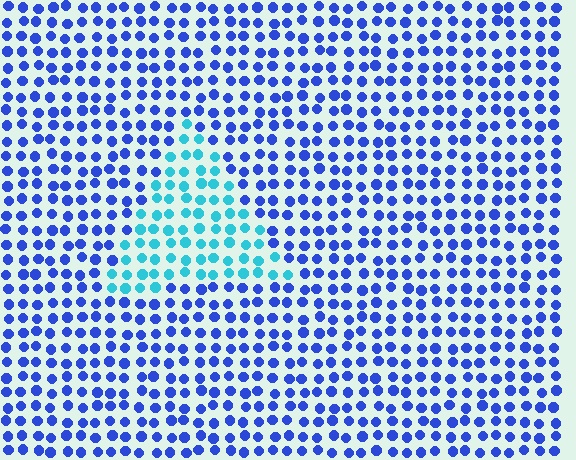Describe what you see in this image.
The image is filled with small blue elements in a uniform arrangement. A triangle-shaped region is visible where the elements are tinted to a slightly different hue, forming a subtle color boundary.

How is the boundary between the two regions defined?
The boundary is defined purely by a slight shift in hue (about 45 degrees). Spacing, size, and orientation are identical on both sides.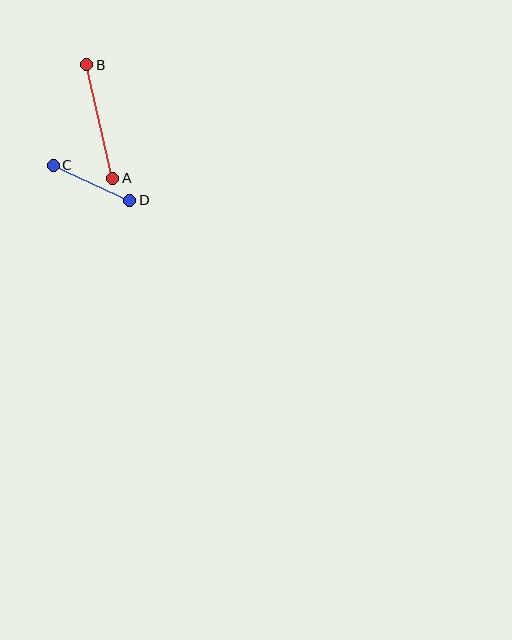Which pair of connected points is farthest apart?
Points A and B are farthest apart.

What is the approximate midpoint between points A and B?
The midpoint is at approximately (100, 122) pixels.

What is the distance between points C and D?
The distance is approximately 84 pixels.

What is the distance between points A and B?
The distance is approximately 116 pixels.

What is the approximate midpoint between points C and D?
The midpoint is at approximately (91, 183) pixels.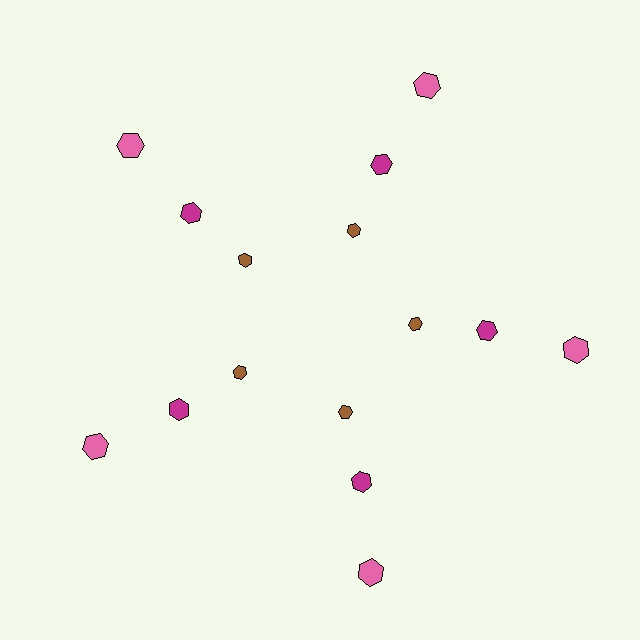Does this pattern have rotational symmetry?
Yes, this pattern has 5-fold rotational symmetry. It looks the same after rotating 72 degrees around the center.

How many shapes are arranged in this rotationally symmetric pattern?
There are 15 shapes, arranged in 5 groups of 3.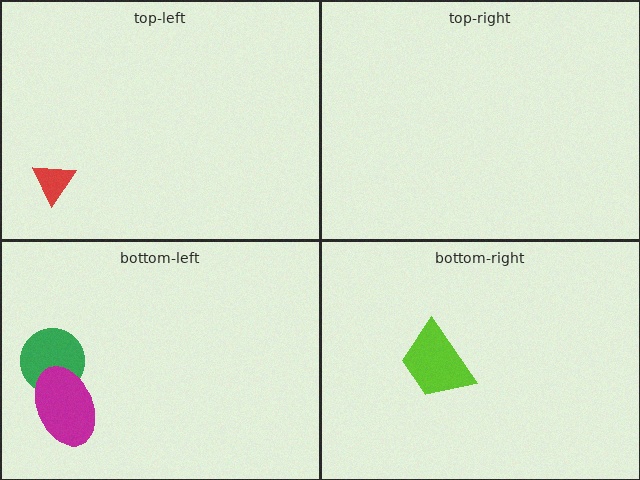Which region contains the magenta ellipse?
The bottom-left region.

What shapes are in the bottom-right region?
The lime trapezoid.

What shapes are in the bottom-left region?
The green circle, the magenta ellipse.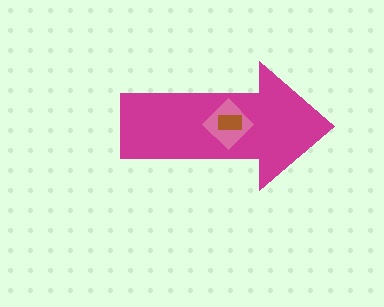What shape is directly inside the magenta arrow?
The pink diamond.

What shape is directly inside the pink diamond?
The brown rectangle.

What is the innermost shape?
The brown rectangle.